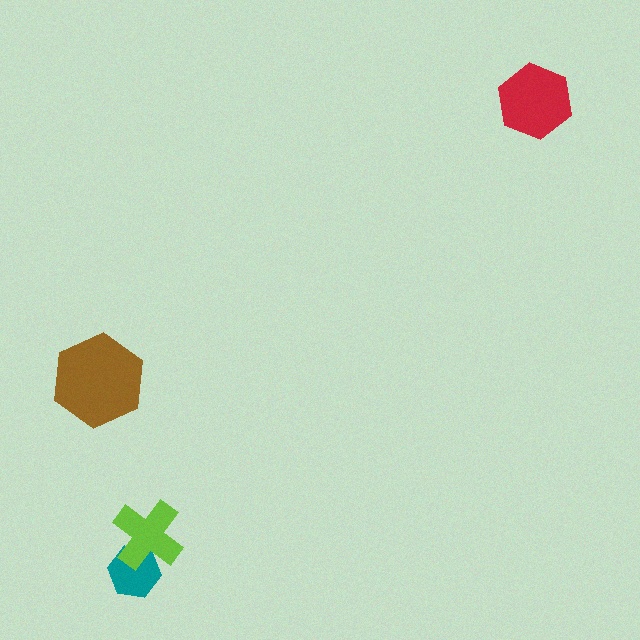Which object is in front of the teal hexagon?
The lime cross is in front of the teal hexagon.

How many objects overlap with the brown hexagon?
0 objects overlap with the brown hexagon.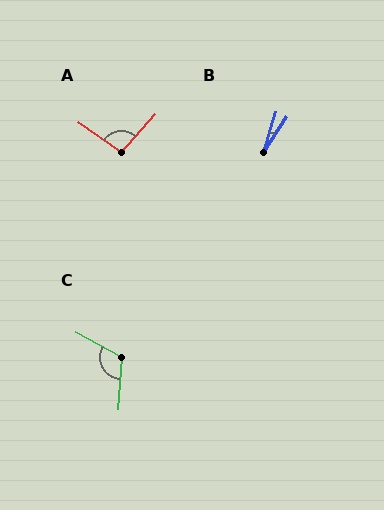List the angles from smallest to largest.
B (16°), A (96°), C (115°).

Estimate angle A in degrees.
Approximately 96 degrees.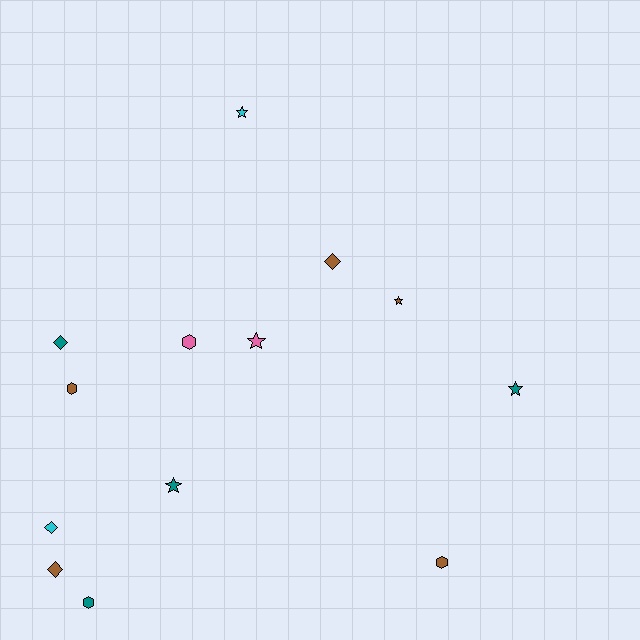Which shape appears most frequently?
Star, with 5 objects.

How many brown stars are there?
There is 1 brown star.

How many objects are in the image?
There are 13 objects.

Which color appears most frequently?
Brown, with 5 objects.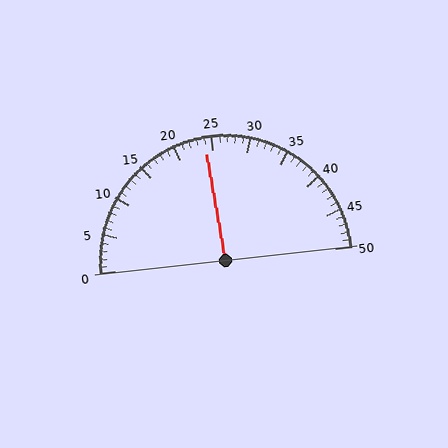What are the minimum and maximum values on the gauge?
The gauge ranges from 0 to 50.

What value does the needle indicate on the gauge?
The needle indicates approximately 24.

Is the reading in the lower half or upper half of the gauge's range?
The reading is in the lower half of the range (0 to 50).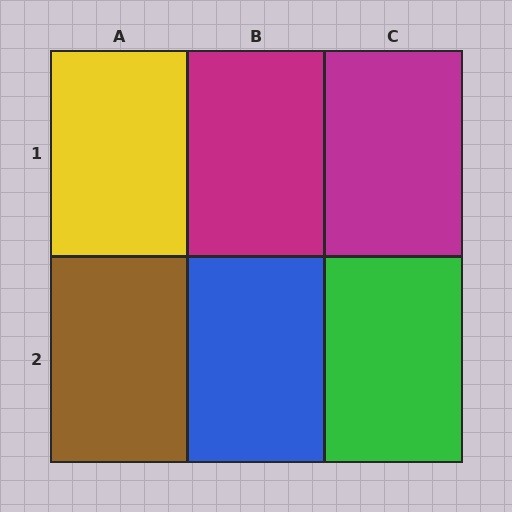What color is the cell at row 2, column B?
Blue.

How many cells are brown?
1 cell is brown.